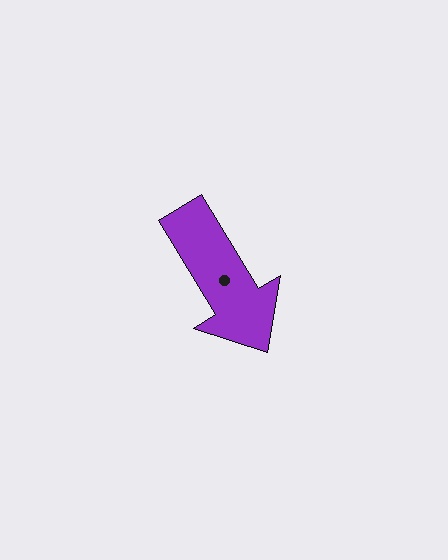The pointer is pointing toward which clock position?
Roughly 5 o'clock.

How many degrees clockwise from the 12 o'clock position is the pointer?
Approximately 149 degrees.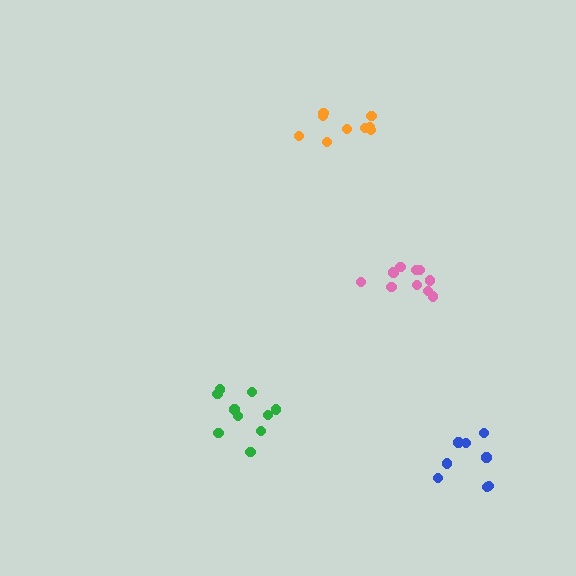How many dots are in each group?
Group 1: 8 dots, Group 2: 11 dots, Group 3: 10 dots, Group 4: 9 dots (38 total).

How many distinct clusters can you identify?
There are 4 distinct clusters.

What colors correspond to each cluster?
The clusters are colored: blue, pink, green, orange.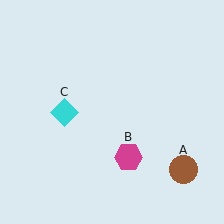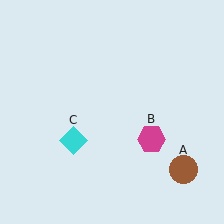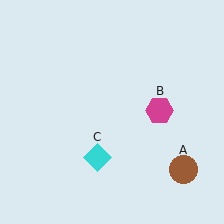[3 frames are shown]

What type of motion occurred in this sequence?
The magenta hexagon (object B), cyan diamond (object C) rotated counterclockwise around the center of the scene.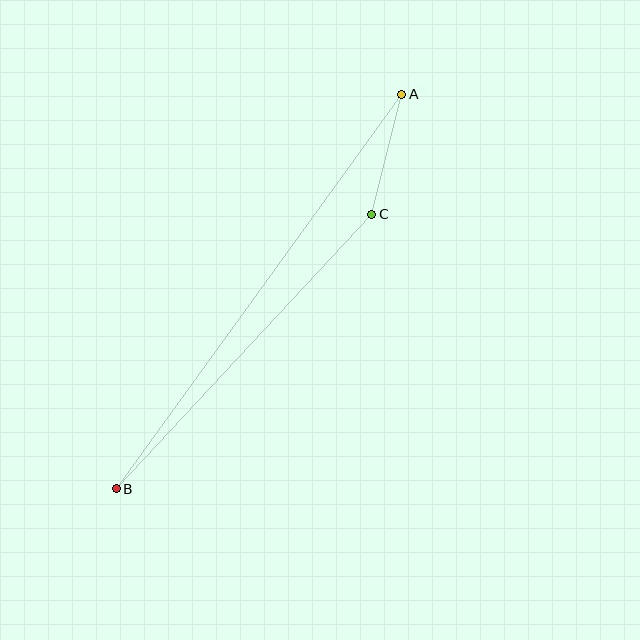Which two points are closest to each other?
Points A and C are closest to each other.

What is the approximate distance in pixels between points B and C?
The distance between B and C is approximately 375 pixels.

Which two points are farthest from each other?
Points A and B are farthest from each other.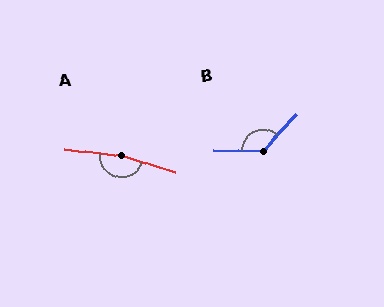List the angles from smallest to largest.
B (132°), A (169°).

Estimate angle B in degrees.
Approximately 132 degrees.